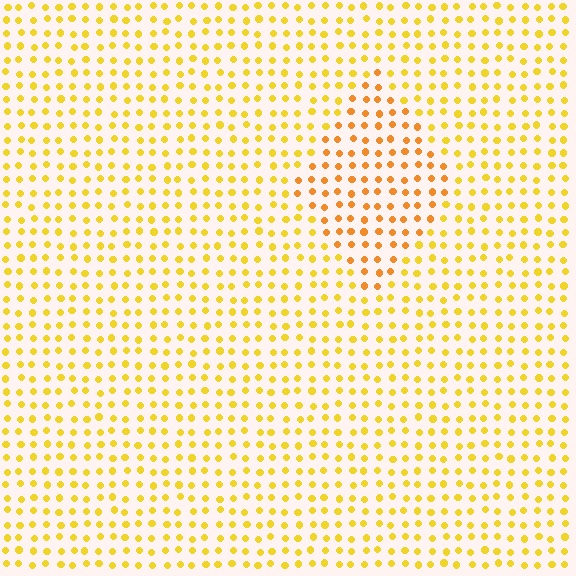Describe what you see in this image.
The image is filled with small yellow elements in a uniform arrangement. A diamond-shaped region is visible where the elements are tinted to a slightly different hue, forming a subtle color boundary.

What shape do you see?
I see a diamond.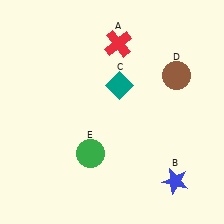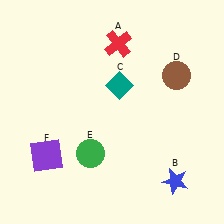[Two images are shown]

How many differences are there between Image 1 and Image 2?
There is 1 difference between the two images.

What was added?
A purple square (F) was added in Image 2.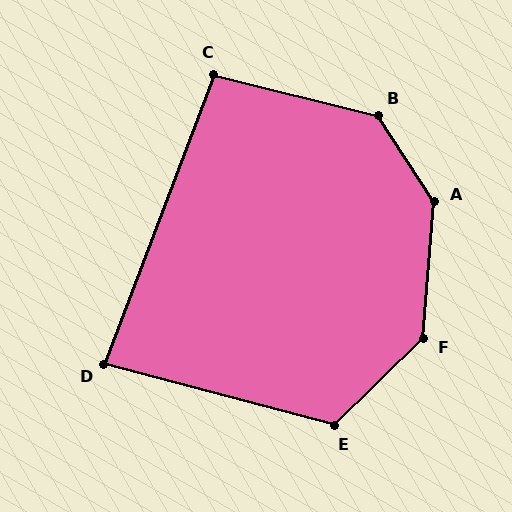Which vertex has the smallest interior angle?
D, at approximately 84 degrees.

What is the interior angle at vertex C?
Approximately 97 degrees (obtuse).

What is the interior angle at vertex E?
Approximately 121 degrees (obtuse).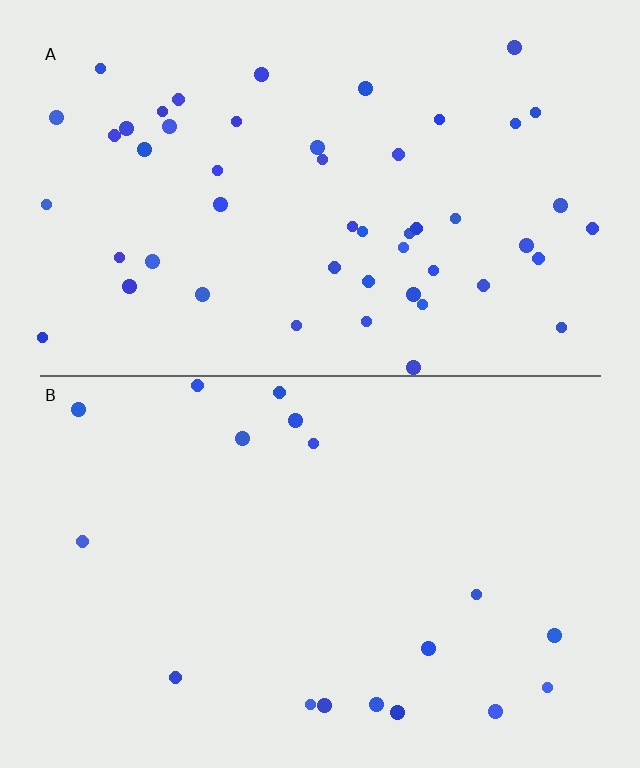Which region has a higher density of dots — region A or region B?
A (the top).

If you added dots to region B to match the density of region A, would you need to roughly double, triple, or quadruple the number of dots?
Approximately triple.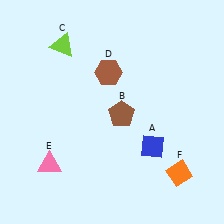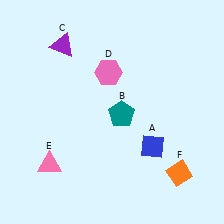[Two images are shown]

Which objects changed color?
B changed from brown to teal. C changed from lime to purple. D changed from brown to pink.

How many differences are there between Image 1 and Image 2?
There are 3 differences between the two images.